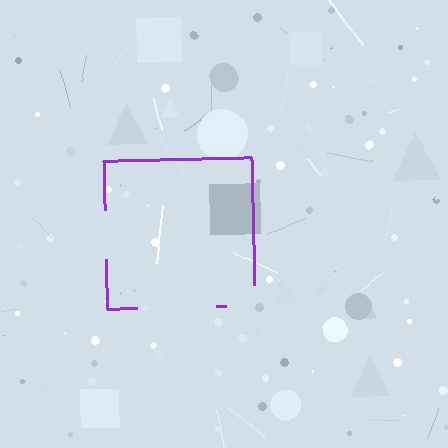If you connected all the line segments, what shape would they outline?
They would outline a square.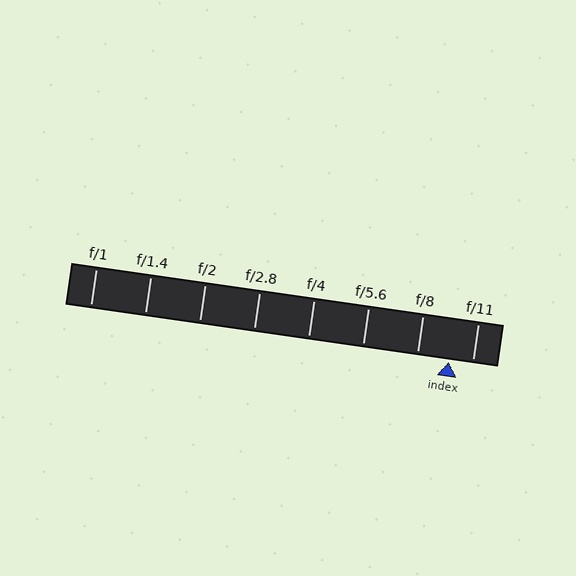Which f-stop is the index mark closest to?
The index mark is closest to f/11.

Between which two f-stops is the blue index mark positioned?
The index mark is between f/8 and f/11.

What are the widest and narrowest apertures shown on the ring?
The widest aperture shown is f/1 and the narrowest is f/11.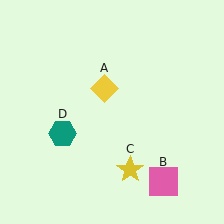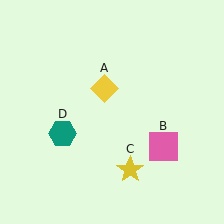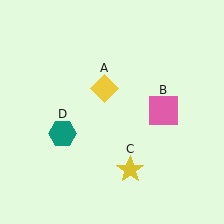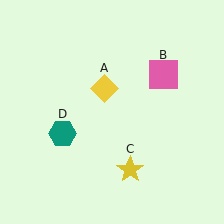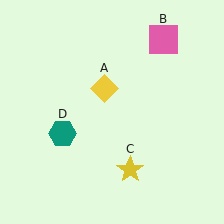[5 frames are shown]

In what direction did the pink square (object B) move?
The pink square (object B) moved up.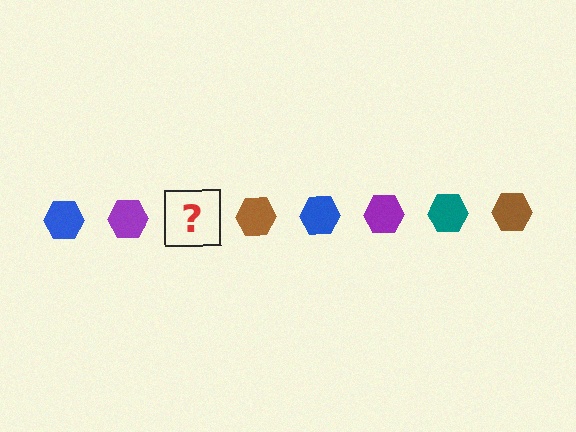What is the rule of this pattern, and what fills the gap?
The rule is that the pattern cycles through blue, purple, teal, brown hexagons. The gap should be filled with a teal hexagon.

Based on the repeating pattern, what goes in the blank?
The blank should be a teal hexagon.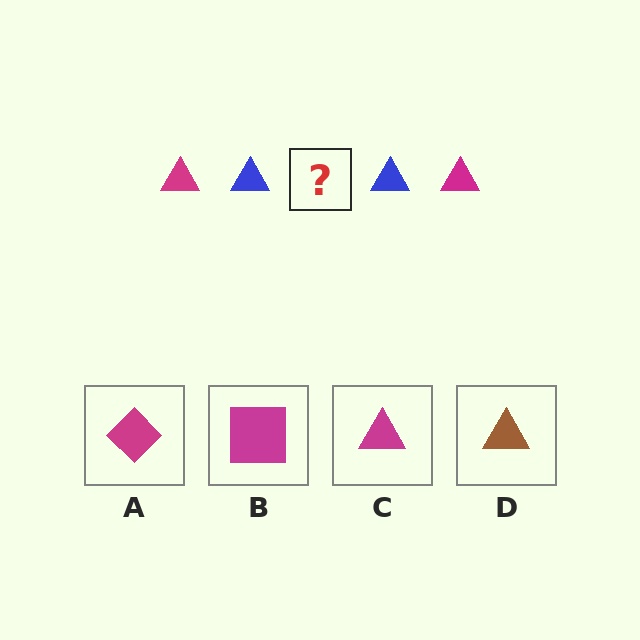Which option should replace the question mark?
Option C.